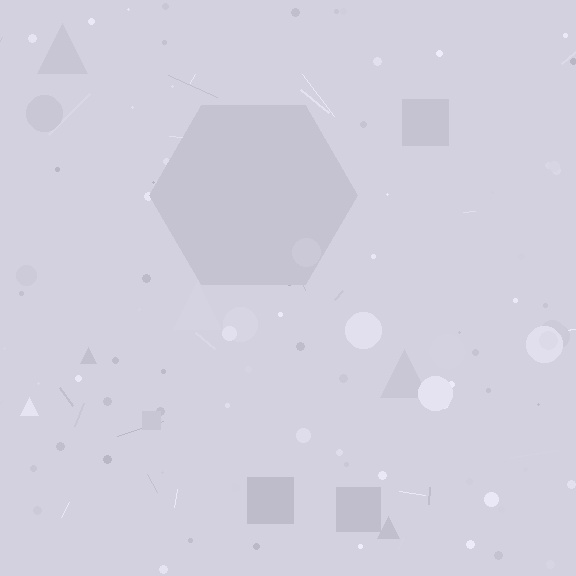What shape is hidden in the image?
A hexagon is hidden in the image.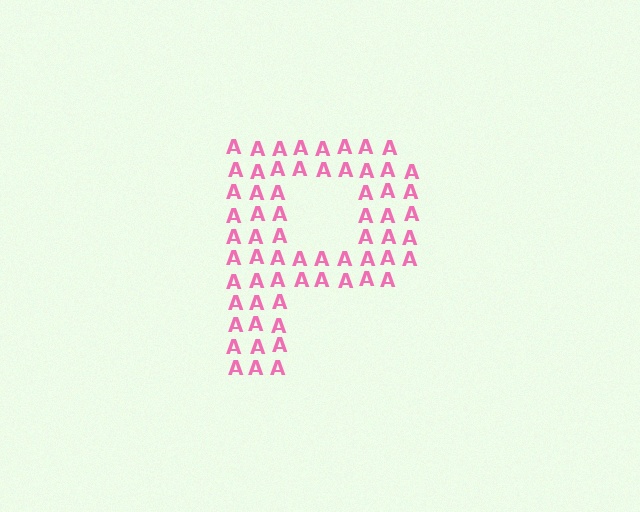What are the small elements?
The small elements are letter A's.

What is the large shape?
The large shape is the letter P.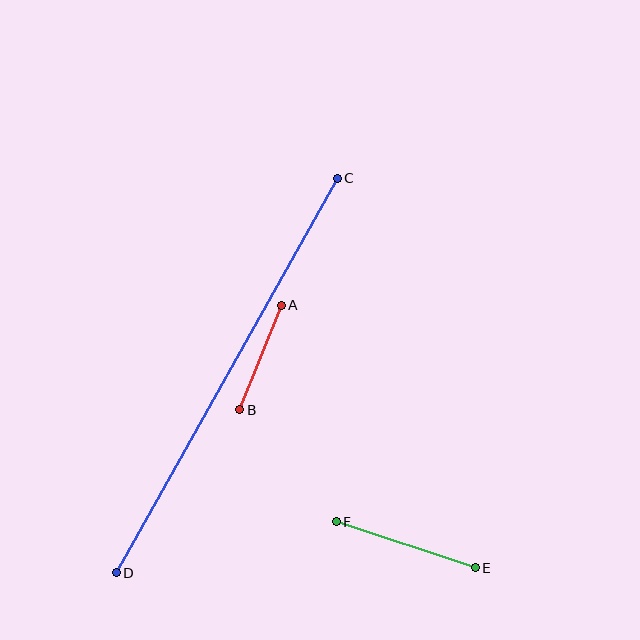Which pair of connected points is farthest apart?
Points C and D are farthest apart.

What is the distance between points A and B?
The distance is approximately 113 pixels.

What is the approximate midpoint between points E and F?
The midpoint is at approximately (406, 545) pixels.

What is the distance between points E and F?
The distance is approximately 147 pixels.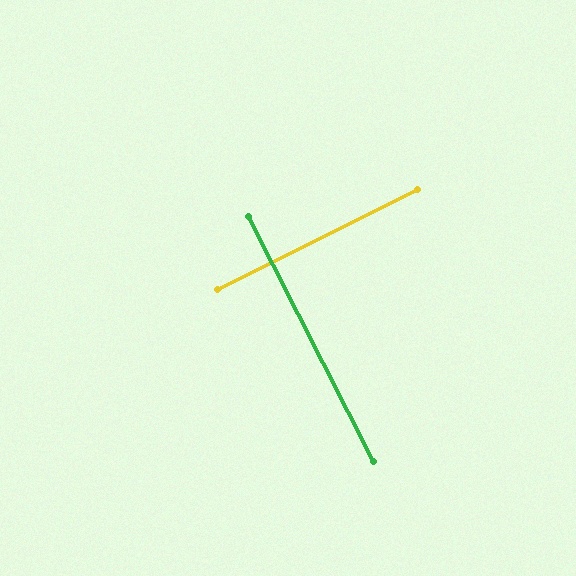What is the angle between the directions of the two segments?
Approximately 89 degrees.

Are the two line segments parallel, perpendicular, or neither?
Perpendicular — they meet at approximately 89°.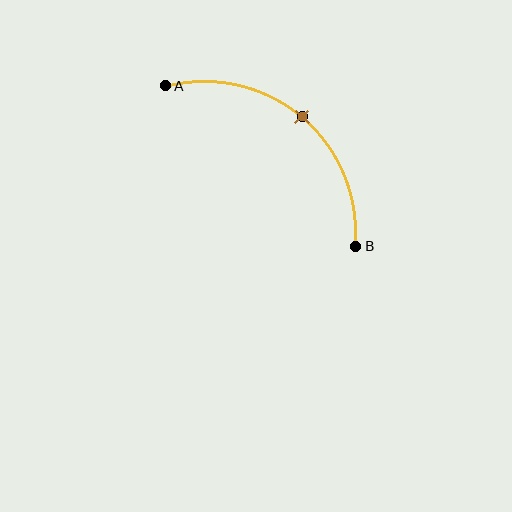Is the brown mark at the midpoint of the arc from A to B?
Yes. The brown mark lies on the arc at equal arc-length from both A and B — it is the arc midpoint.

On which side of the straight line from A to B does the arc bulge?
The arc bulges above and to the right of the straight line connecting A and B.